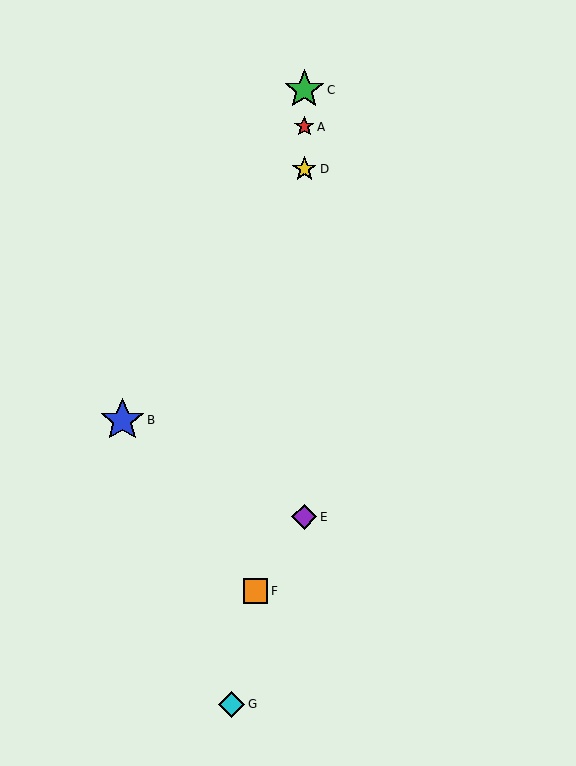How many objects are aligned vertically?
4 objects (A, C, D, E) are aligned vertically.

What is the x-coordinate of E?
Object E is at x≈304.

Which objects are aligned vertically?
Objects A, C, D, E are aligned vertically.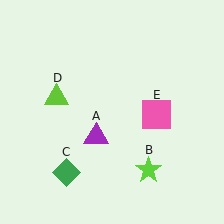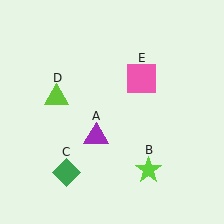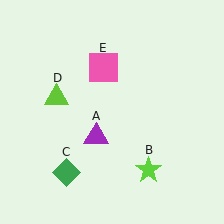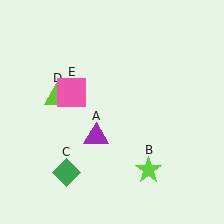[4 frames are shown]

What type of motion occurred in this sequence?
The pink square (object E) rotated counterclockwise around the center of the scene.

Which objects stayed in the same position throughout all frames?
Purple triangle (object A) and lime star (object B) and green diamond (object C) and lime triangle (object D) remained stationary.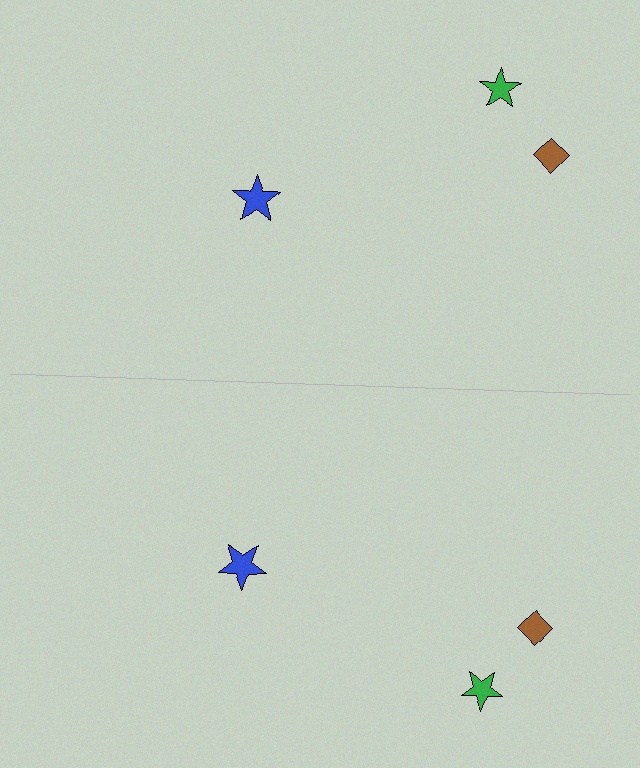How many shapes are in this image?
There are 6 shapes in this image.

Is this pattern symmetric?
Yes, this pattern has bilateral (reflection) symmetry.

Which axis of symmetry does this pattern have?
The pattern has a horizontal axis of symmetry running through the center of the image.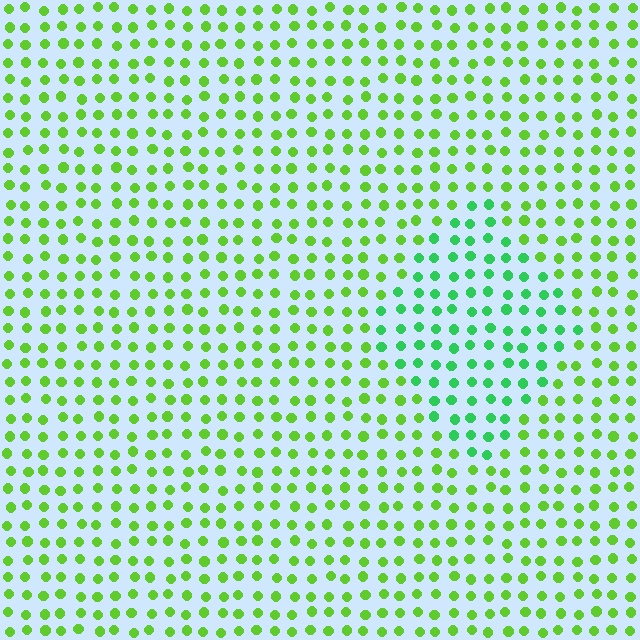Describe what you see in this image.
The image is filled with small lime elements in a uniform arrangement. A diamond-shaped region is visible where the elements are tinted to a slightly different hue, forming a subtle color boundary.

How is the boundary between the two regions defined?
The boundary is defined purely by a slight shift in hue (about 35 degrees). Spacing, size, and orientation are identical on both sides.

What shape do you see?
I see a diamond.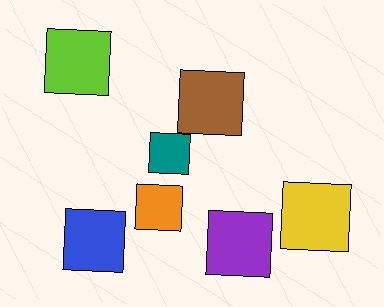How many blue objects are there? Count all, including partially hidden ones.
There is 1 blue object.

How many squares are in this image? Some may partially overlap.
There are 7 squares.